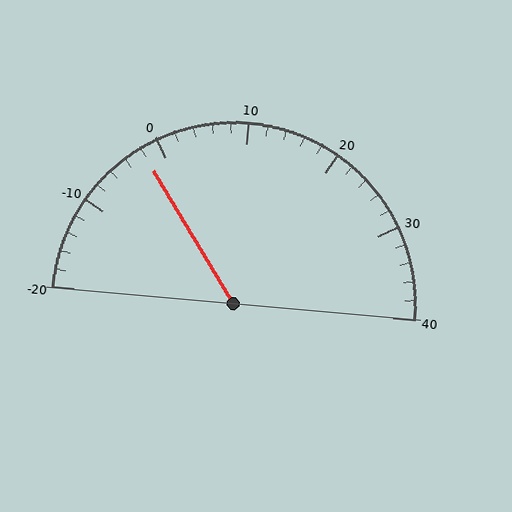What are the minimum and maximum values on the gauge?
The gauge ranges from -20 to 40.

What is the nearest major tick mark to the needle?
The nearest major tick mark is 0.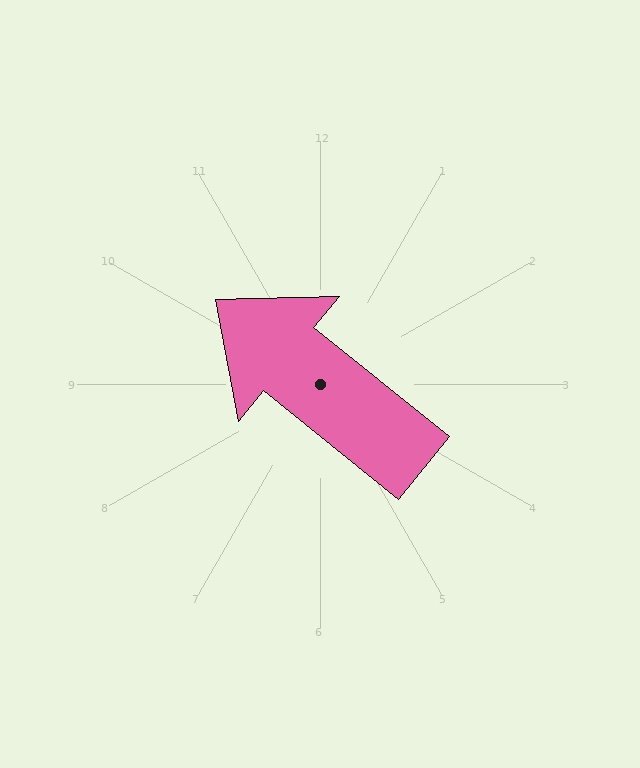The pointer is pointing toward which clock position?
Roughly 10 o'clock.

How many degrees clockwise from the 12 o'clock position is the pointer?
Approximately 309 degrees.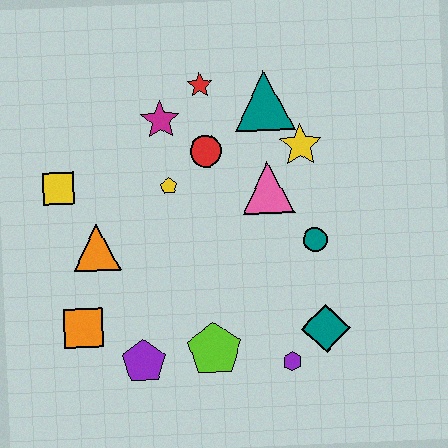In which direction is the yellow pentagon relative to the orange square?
The yellow pentagon is above the orange square.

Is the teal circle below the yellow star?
Yes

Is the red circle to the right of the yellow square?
Yes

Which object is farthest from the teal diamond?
The yellow square is farthest from the teal diamond.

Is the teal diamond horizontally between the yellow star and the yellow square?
No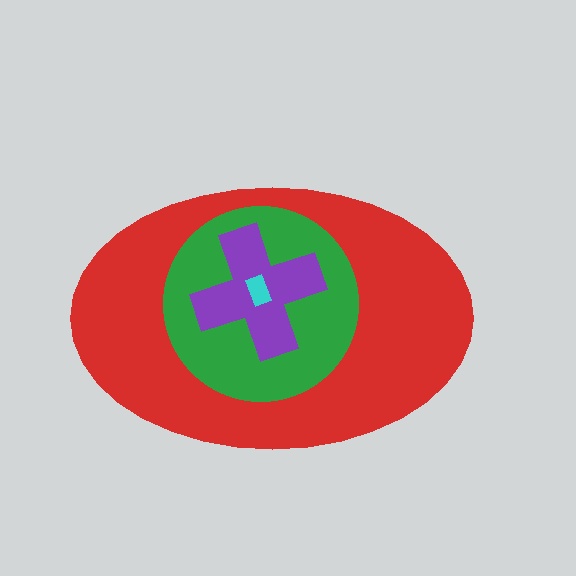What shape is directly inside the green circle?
The purple cross.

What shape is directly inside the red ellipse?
The green circle.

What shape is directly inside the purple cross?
The cyan rectangle.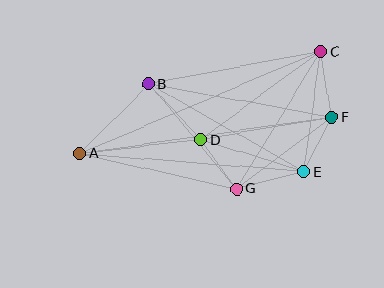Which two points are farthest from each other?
Points A and C are farthest from each other.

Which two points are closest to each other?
Points D and G are closest to each other.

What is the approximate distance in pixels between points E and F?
The distance between E and F is approximately 61 pixels.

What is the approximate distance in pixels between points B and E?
The distance between B and E is approximately 178 pixels.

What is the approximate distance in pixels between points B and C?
The distance between B and C is approximately 175 pixels.